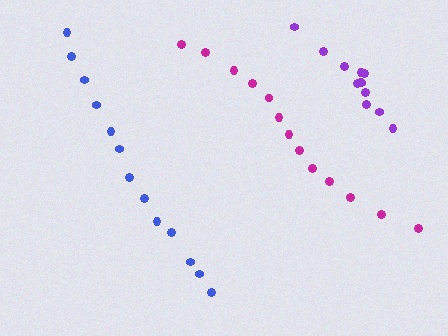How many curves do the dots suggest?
There are 3 distinct paths.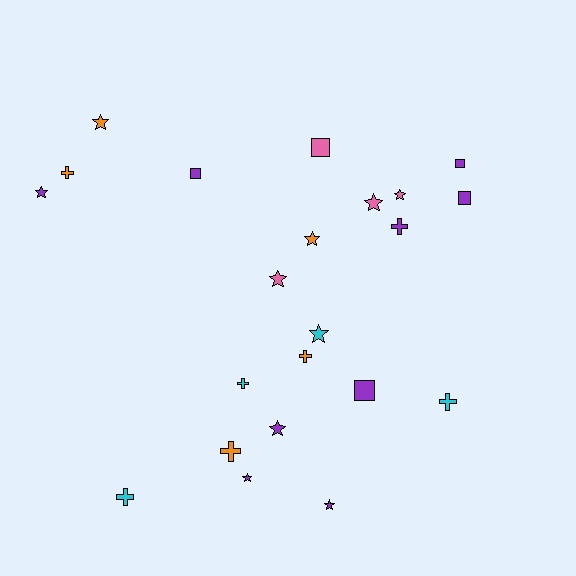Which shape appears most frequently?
Star, with 10 objects.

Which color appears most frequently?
Purple, with 9 objects.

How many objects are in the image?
There are 22 objects.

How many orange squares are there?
There are no orange squares.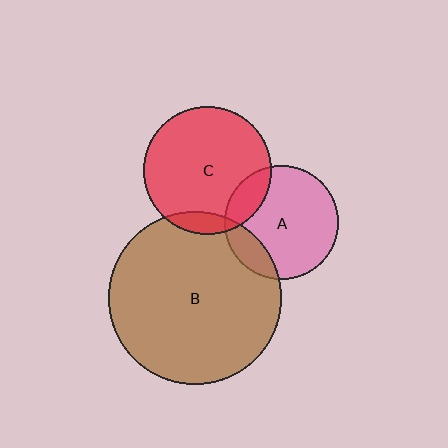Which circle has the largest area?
Circle B (brown).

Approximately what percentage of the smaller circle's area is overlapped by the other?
Approximately 15%.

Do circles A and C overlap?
Yes.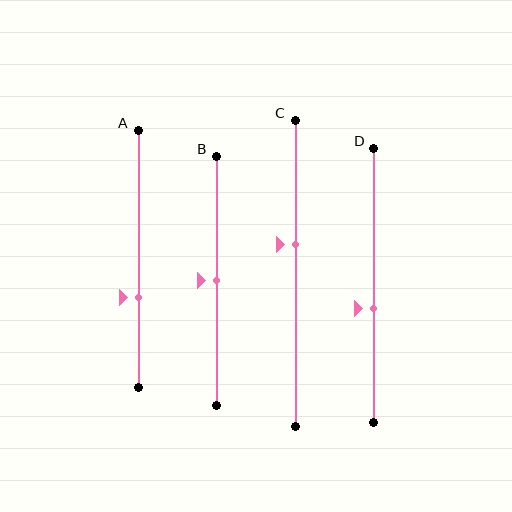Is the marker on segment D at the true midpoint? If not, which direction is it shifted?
No, the marker on segment D is shifted downward by about 9% of the segment length.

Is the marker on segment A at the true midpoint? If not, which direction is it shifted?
No, the marker on segment A is shifted downward by about 15% of the segment length.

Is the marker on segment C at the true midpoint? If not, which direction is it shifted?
No, the marker on segment C is shifted upward by about 9% of the segment length.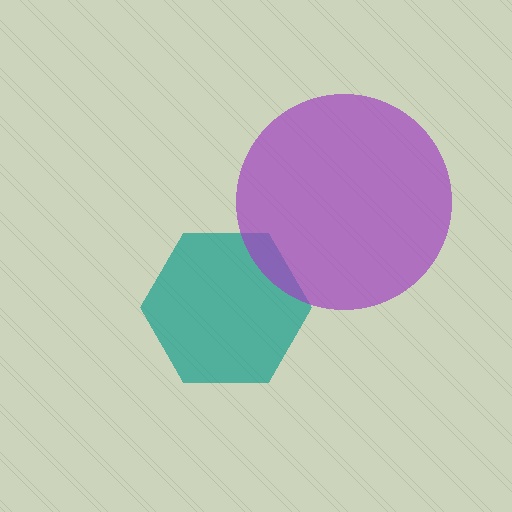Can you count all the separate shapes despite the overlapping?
Yes, there are 2 separate shapes.